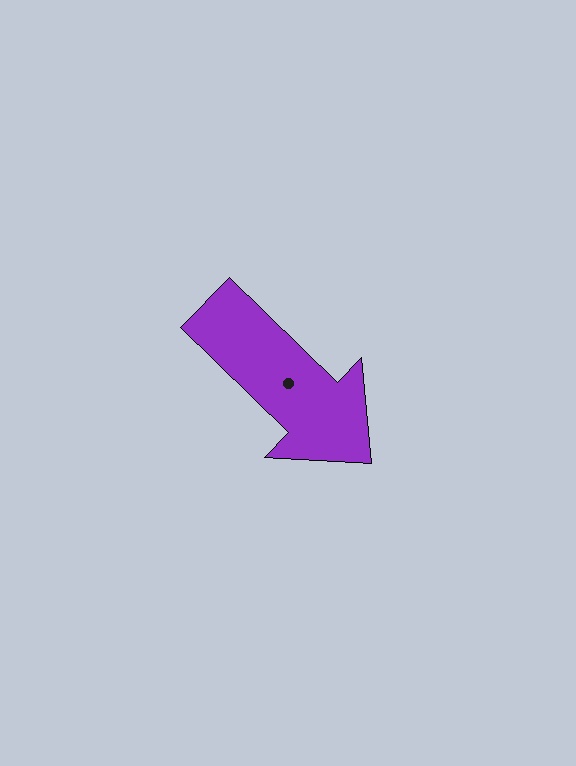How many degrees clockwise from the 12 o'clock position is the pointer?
Approximately 134 degrees.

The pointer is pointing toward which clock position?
Roughly 4 o'clock.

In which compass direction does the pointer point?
Southeast.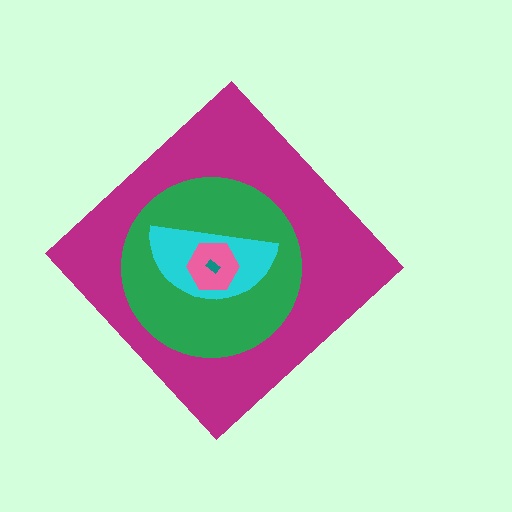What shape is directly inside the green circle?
The cyan semicircle.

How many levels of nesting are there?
5.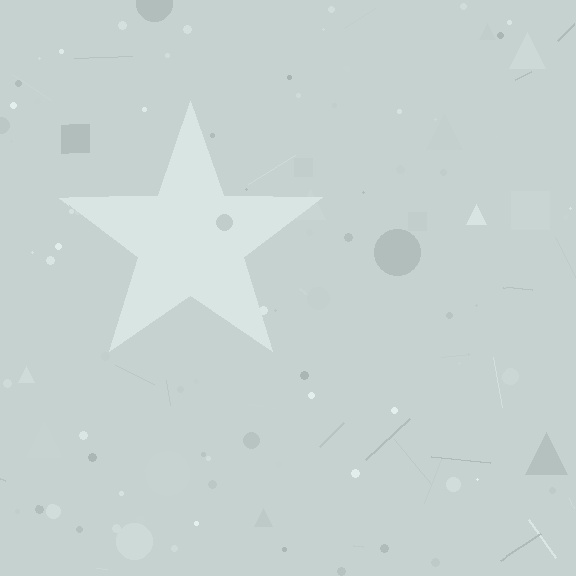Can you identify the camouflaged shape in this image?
The camouflaged shape is a star.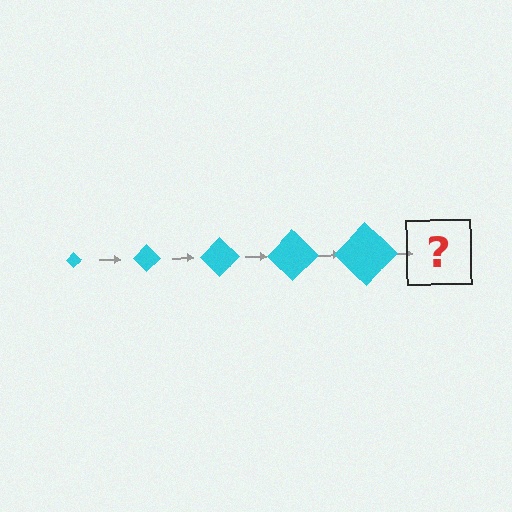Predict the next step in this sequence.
The next step is a cyan diamond, larger than the previous one.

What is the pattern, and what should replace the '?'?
The pattern is that the diamond gets progressively larger each step. The '?' should be a cyan diamond, larger than the previous one.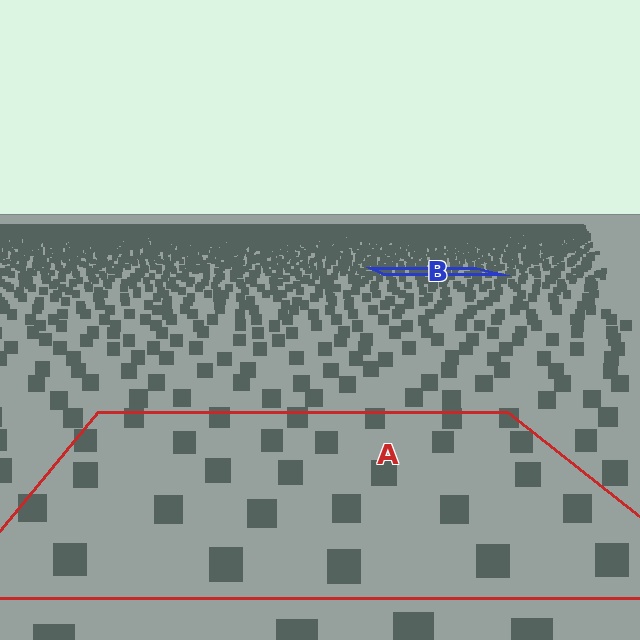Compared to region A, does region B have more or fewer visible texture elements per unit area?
Region B has more texture elements per unit area — they are packed more densely because it is farther away.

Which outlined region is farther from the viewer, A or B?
Region B is farther from the viewer — the texture elements inside it appear smaller and more densely packed.